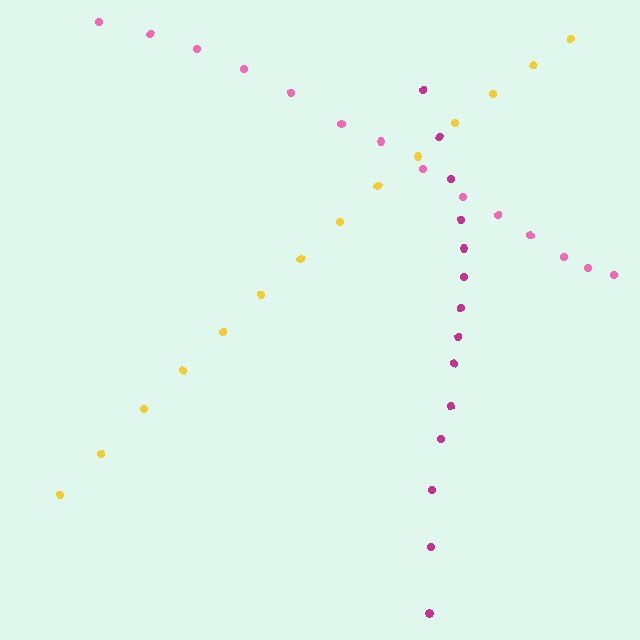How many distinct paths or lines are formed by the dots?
There are 3 distinct paths.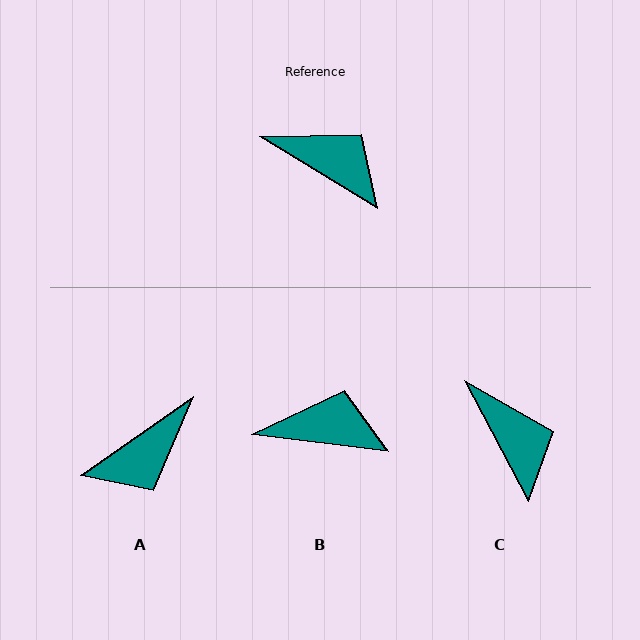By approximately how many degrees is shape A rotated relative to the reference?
Approximately 114 degrees clockwise.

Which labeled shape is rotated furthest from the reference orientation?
A, about 114 degrees away.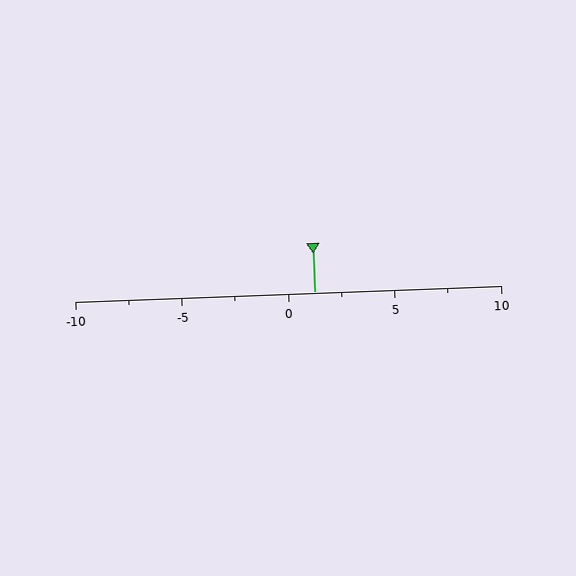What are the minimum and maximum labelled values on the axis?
The axis runs from -10 to 10.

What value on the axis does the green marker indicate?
The marker indicates approximately 1.2.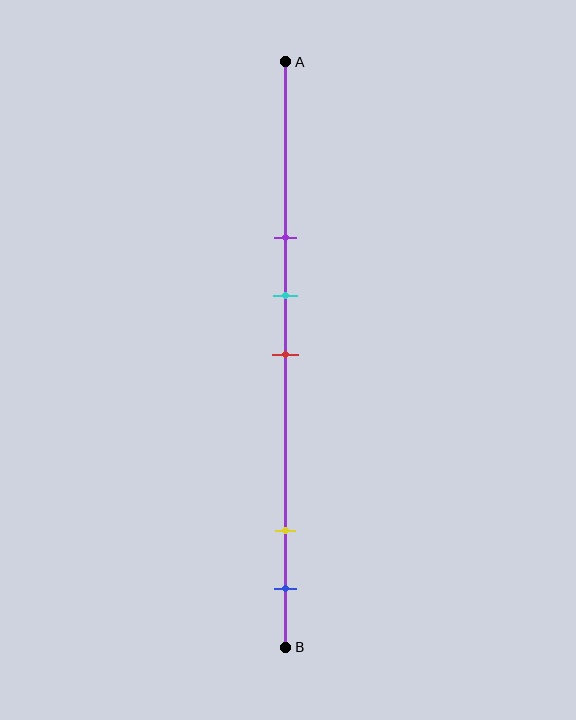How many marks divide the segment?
There are 5 marks dividing the segment.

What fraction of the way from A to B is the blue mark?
The blue mark is approximately 90% (0.9) of the way from A to B.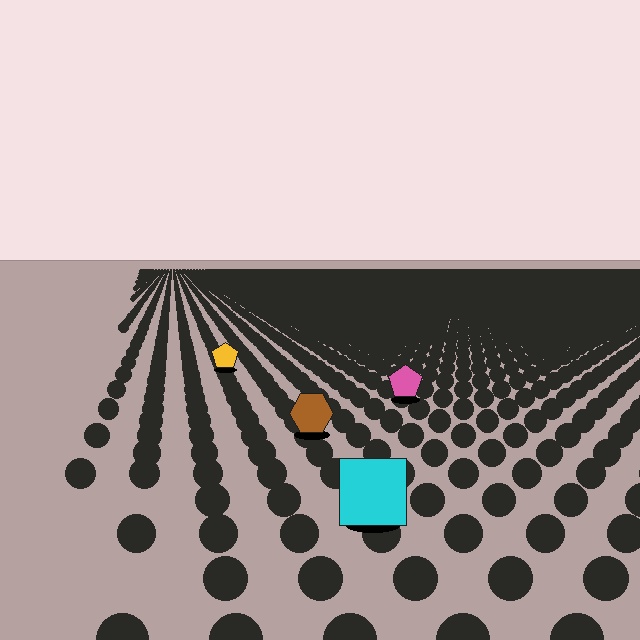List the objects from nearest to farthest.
From nearest to farthest: the cyan square, the brown hexagon, the pink pentagon, the yellow pentagon.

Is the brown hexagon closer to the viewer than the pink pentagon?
Yes. The brown hexagon is closer — you can tell from the texture gradient: the ground texture is coarser near it.